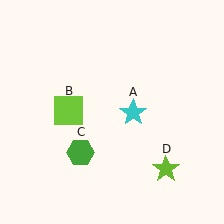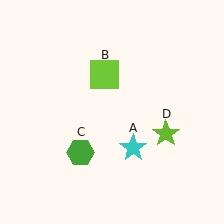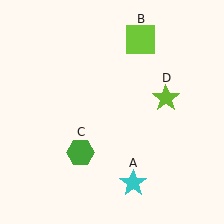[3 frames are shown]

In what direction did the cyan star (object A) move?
The cyan star (object A) moved down.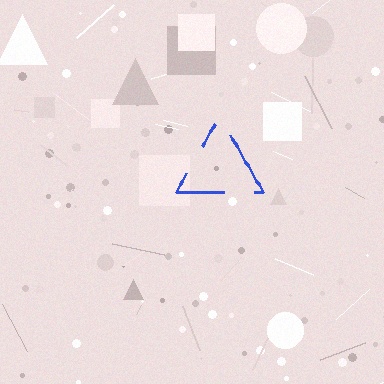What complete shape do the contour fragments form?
The contour fragments form a triangle.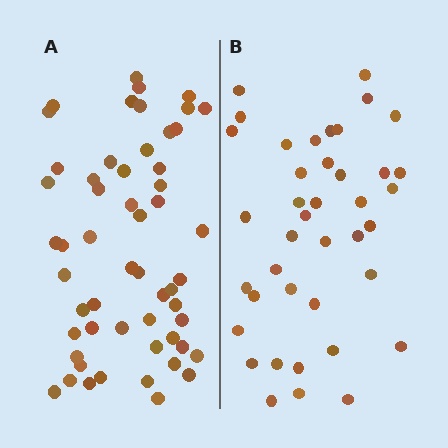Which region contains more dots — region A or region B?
Region A (the left region) has more dots.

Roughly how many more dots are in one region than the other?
Region A has approximately 15 more dots than region B.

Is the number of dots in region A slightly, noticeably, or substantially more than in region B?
Region A has noticeably more, but not dramatically so. The ratio is roughly 1.4 to 1.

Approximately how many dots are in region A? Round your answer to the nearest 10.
About 60 dots. (The exact count is 55, which rounds to 60.)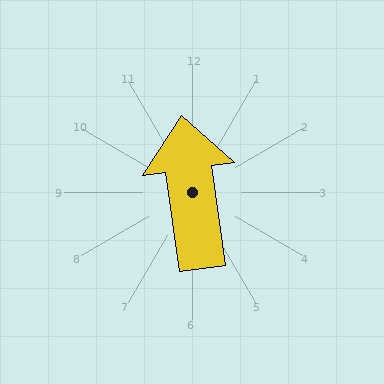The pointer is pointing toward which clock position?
Roughly 12 o'clock.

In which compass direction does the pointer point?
North.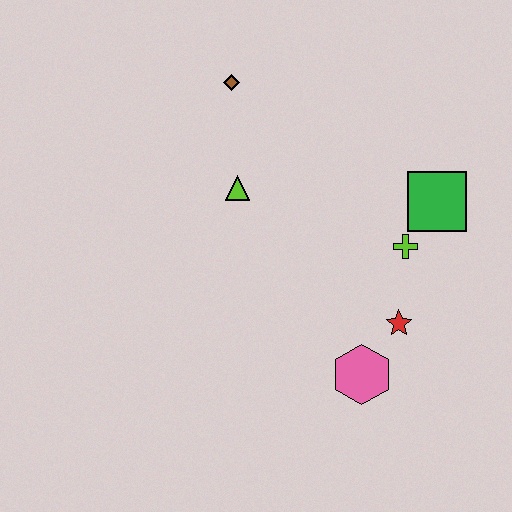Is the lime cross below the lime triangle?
Yes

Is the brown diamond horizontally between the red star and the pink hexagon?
No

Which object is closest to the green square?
The lime cross is closest to the green square.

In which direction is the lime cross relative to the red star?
The lime cross is above the red star.